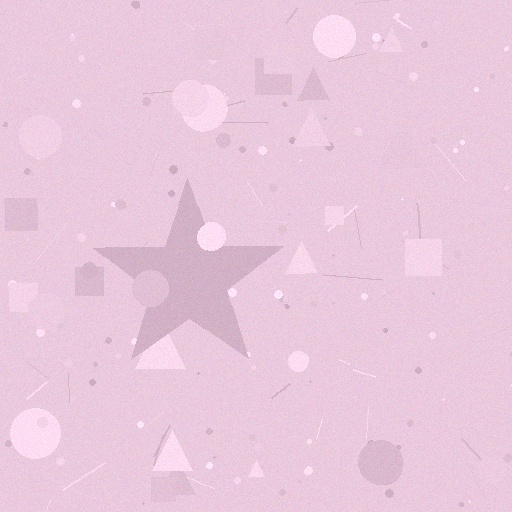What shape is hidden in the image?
A star is hidden in the image.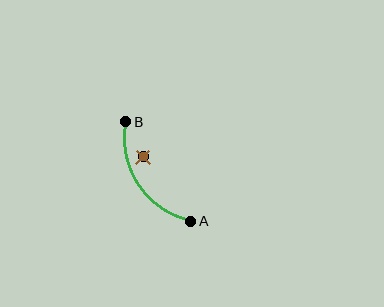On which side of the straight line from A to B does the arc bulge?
The arc bulges to the left of the straight line connecting A and B.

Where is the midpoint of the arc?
The arc midpoint is the point on the curve farthest from the straight line joining A and B. It sits to the left of that line.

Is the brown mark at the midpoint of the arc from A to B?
No — the brown mark does not lie on the arc at all. It sits slightly inside the curve.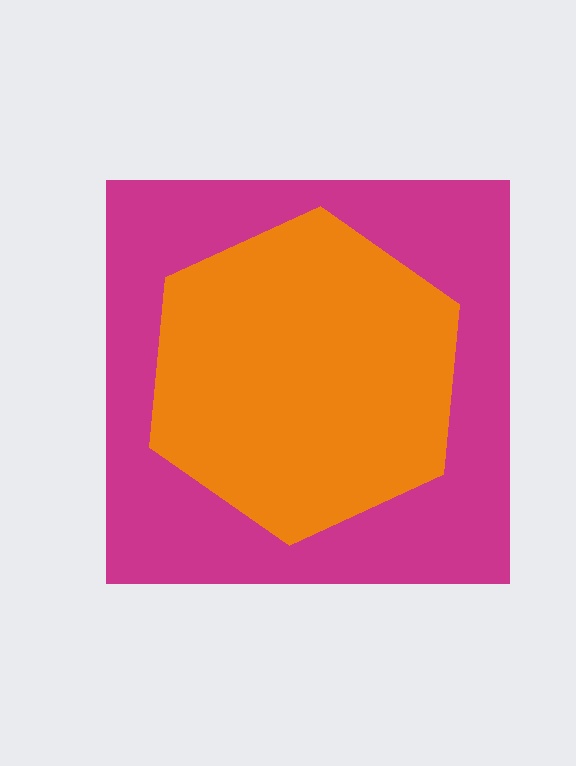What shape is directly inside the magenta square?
The orange hexagon.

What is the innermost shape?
The orange hexagon.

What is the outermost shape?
The magenta square.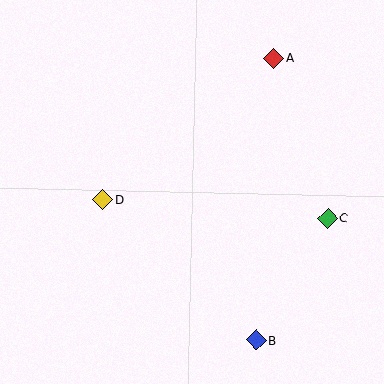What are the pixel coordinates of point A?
Point A is at (274, 58).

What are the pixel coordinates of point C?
Point C is at (328, 219).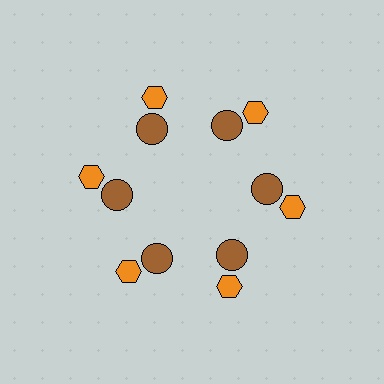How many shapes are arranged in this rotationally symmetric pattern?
There are 12 shapes, arranged in 6 groups of 2.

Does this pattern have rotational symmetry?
Yes, this pattern has 6-fold rotational symmetry. It looks the same after rotating 60 degrees around the center.